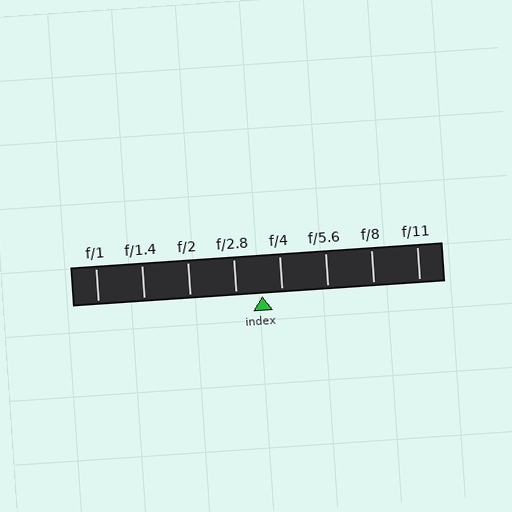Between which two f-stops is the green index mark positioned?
The index mark is between f/2.8 and f/4.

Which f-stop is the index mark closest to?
The index mark is closest to f/4.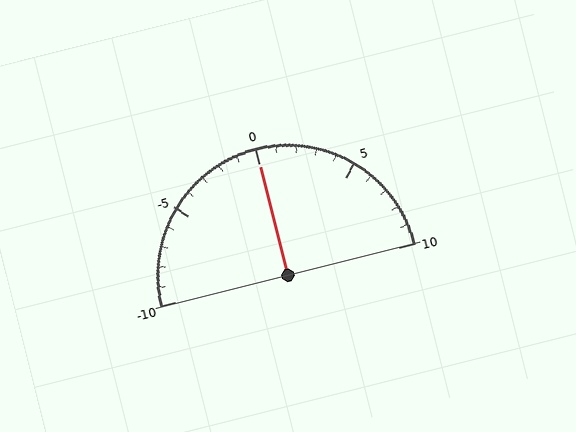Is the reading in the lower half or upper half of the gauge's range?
The reading is in the upper half of the range (-10 to 10).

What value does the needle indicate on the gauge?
The needle indicates approximately 0.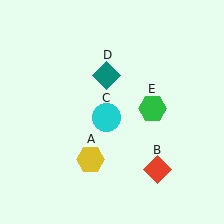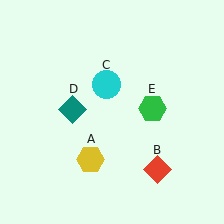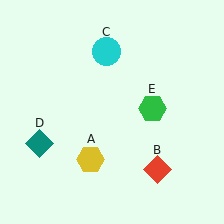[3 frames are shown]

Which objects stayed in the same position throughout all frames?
Yellow hexagon (object A) and red diamond (object B) and green hexagon (object E) remained stationary.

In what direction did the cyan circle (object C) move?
The cyan circle (object C) moved up.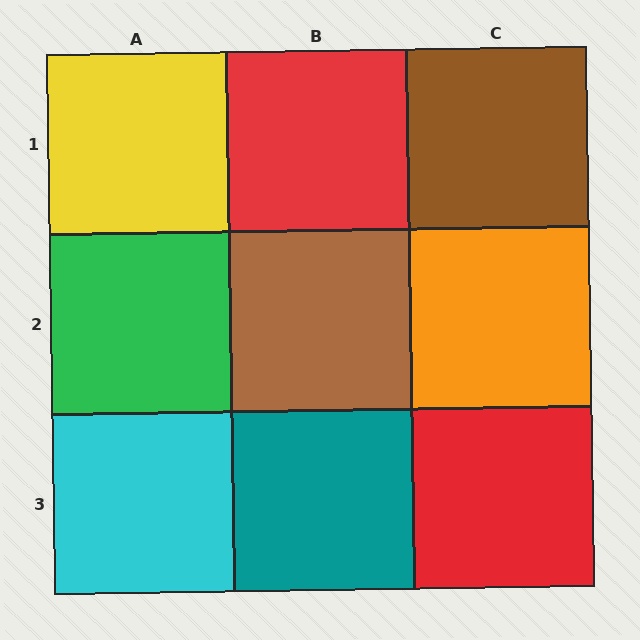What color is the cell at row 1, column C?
Brown.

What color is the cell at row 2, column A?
Green.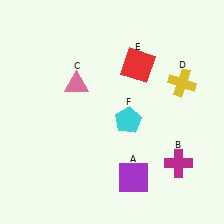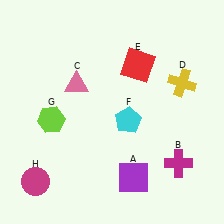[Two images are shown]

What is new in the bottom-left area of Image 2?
A lime hexagon (G) was added in the bottom-left area of Image 2.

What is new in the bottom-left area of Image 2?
A magenta circle (H) was added in the bottom-left area of Image 2.